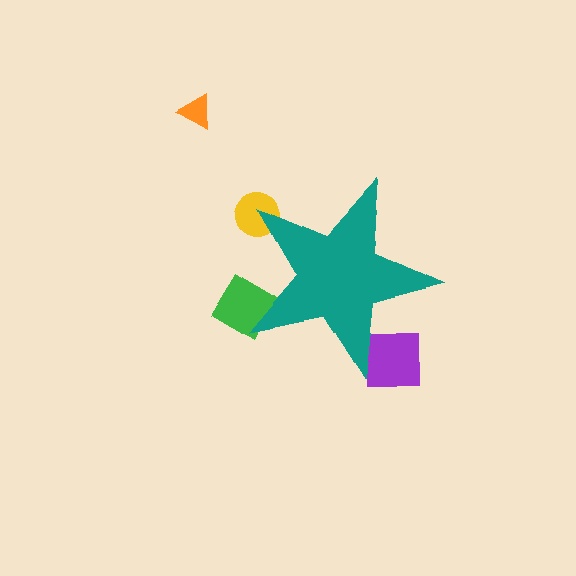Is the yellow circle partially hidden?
Yes, the yellow circle is partially hidden behind the teal star.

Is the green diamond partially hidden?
Yes, the green diamond is partially hidden behind the teal star.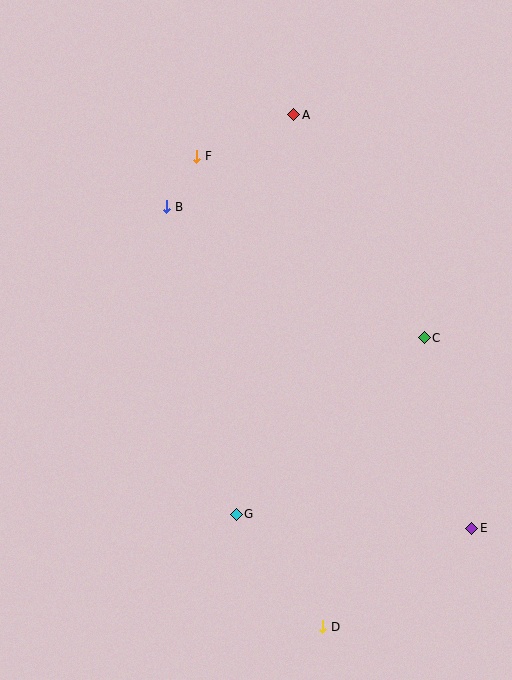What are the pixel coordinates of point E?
Point E is at (472, 528).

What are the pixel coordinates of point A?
Point A is at (294, 115).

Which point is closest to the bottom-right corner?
Point E is closest to the bottom-right corner.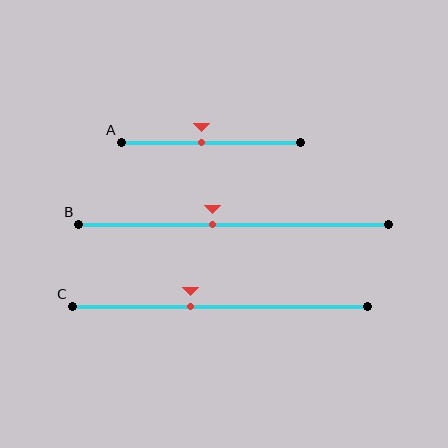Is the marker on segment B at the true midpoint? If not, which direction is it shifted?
No, the marker on segment B is shifted to the left by about 7% of the segment length.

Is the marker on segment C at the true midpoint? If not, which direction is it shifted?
No, the marker on segment C is shifted to the left by about 10% of the segment length.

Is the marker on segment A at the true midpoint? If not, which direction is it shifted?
No, the marker on segment A is shifted to the left by about 5% of the segment length.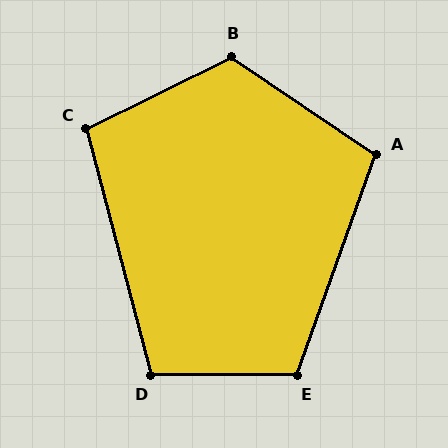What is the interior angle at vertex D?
Approximately 105 degrees (obtuse).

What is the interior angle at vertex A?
Approximately 104 degrees (obtuse).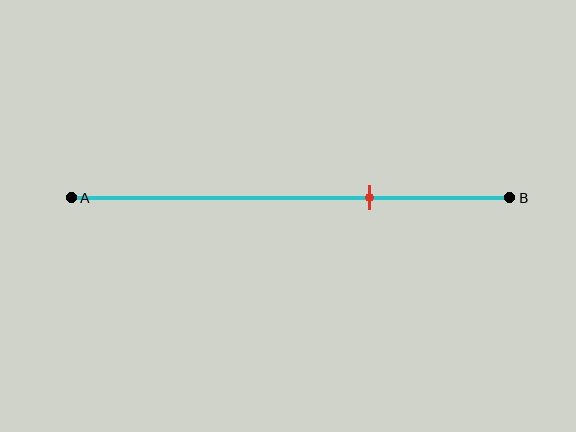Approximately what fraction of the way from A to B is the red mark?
The red mark is approximately 70% of the way from A to B.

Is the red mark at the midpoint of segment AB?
No, the mark is at about 70% from A, not at the 50% midpoint.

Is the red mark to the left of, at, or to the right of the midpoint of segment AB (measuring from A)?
The red mark is to the right of the midpoint of segment AB.